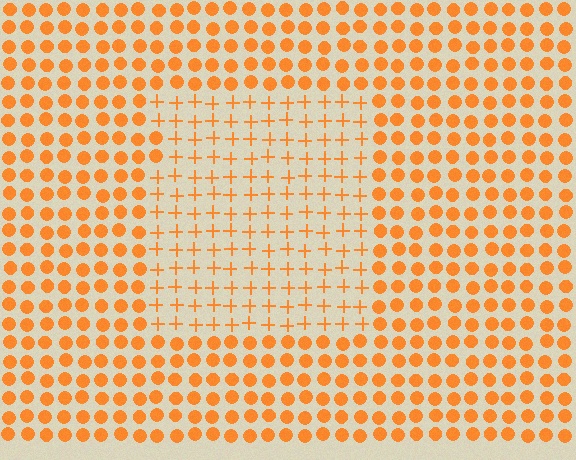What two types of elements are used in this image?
The image uses plus signs inside the rectangle region and circles outside it.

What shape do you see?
I see a rectangle.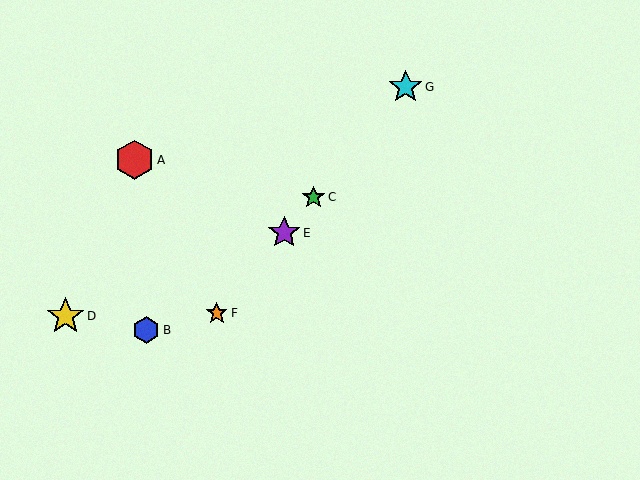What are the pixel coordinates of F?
Object F is at (217, 313).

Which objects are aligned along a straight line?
Objects C, E, F, G are aligned along a straight line.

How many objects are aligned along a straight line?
4 objects (C, E, F, G) are aligned along a straight line.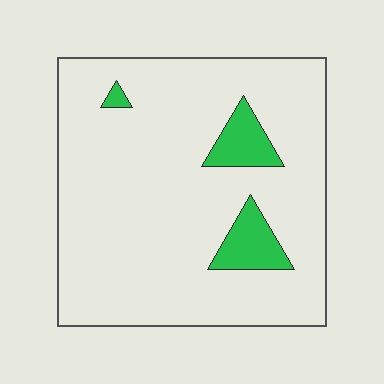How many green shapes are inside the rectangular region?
3.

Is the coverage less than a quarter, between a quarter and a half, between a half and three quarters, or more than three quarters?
Less than a quarter.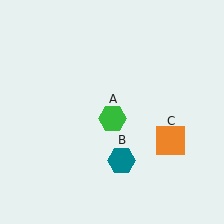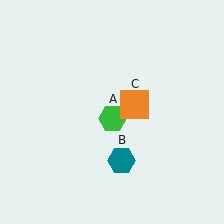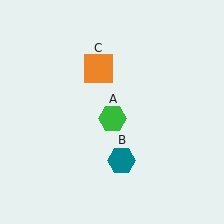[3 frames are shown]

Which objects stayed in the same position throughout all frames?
Green hexagon (object A) and teal hexagon (object B) remained stationary.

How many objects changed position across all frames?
1 object changed position: orange square (object C).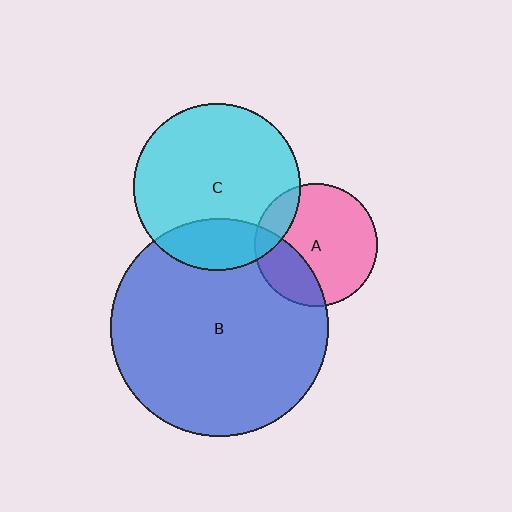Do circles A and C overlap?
Yes.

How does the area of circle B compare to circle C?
Approximately 1.7 times.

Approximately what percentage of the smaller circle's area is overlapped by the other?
Approximately 15%.